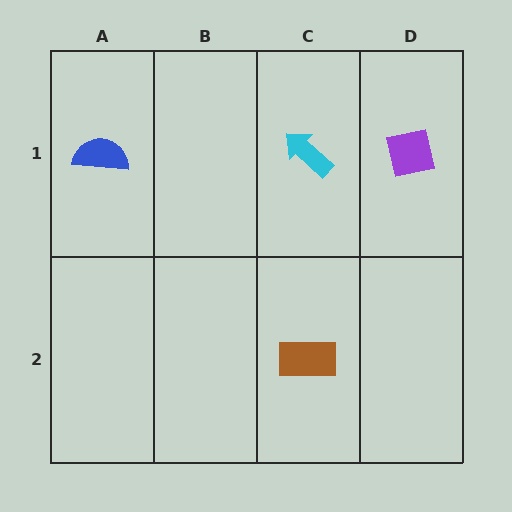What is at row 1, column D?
A purple square.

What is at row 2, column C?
A brown rectangle.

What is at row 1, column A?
A blue semicircle.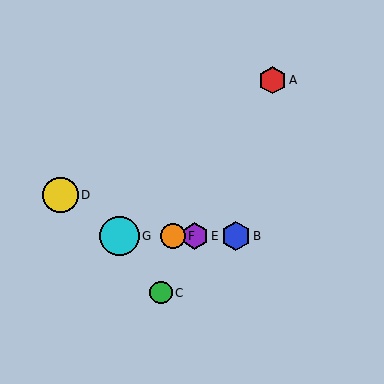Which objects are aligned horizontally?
Objects B, E, F, G are aligned horizontally.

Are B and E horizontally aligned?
Yes, both are at y≈236.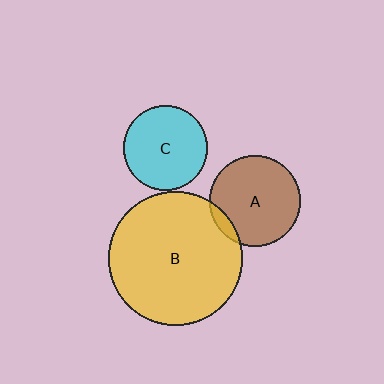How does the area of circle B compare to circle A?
Approximately 2.2 times.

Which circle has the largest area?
Circle B (yellow).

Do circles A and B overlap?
Yes.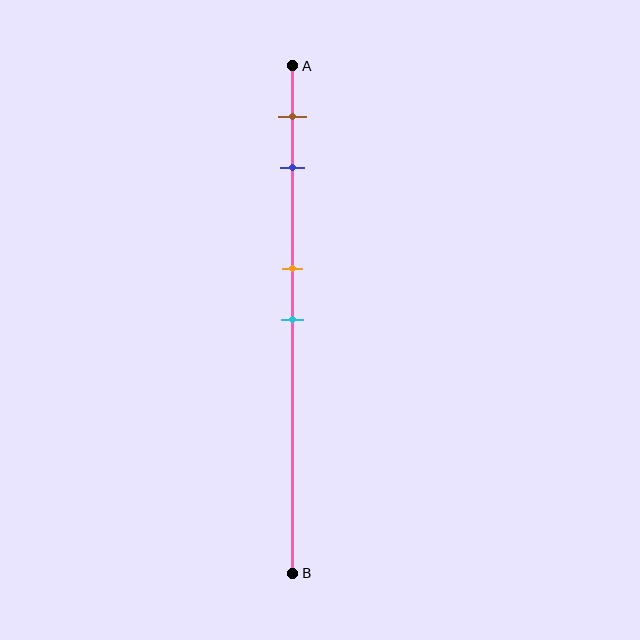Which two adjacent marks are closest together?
The orange and cyan marks are the closest adjacent pair.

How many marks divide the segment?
There are 4 marks dividing the segment.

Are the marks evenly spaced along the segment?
No, the marks are not evenly spaced.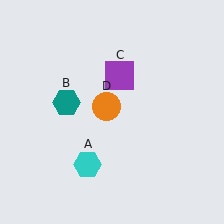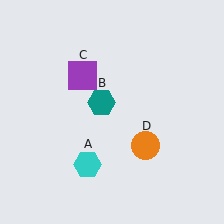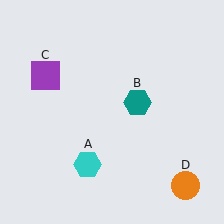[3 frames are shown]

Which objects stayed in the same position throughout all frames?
Cyan hexagon (object A) remained stationary.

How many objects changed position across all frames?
3 objects changed position: teal hexagon (object B), purple square (object C), orange circle (object D).